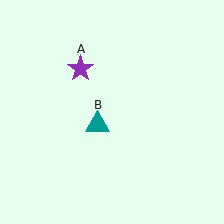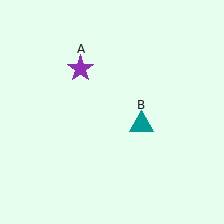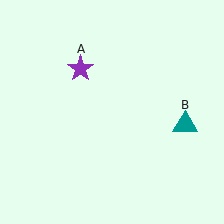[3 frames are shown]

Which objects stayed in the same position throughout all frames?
Purple star (object A) remained stationary.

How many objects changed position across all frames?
1 object changed position: teal triangle (object B).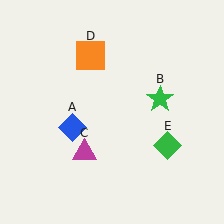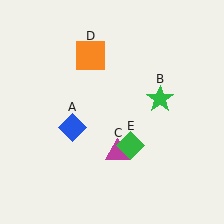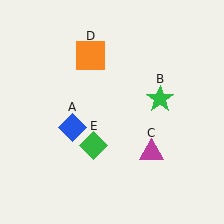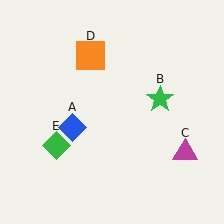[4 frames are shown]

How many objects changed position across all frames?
2 objects changed position: magenta triangle (object C), green diamond (object E).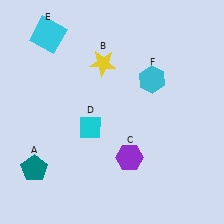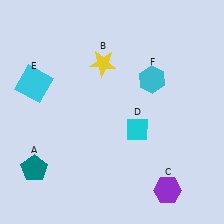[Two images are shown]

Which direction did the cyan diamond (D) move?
The cyan diamond (D) moved right.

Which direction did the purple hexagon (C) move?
The purple hexagon (C) moved right.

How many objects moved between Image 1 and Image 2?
3 objects moved between the two images.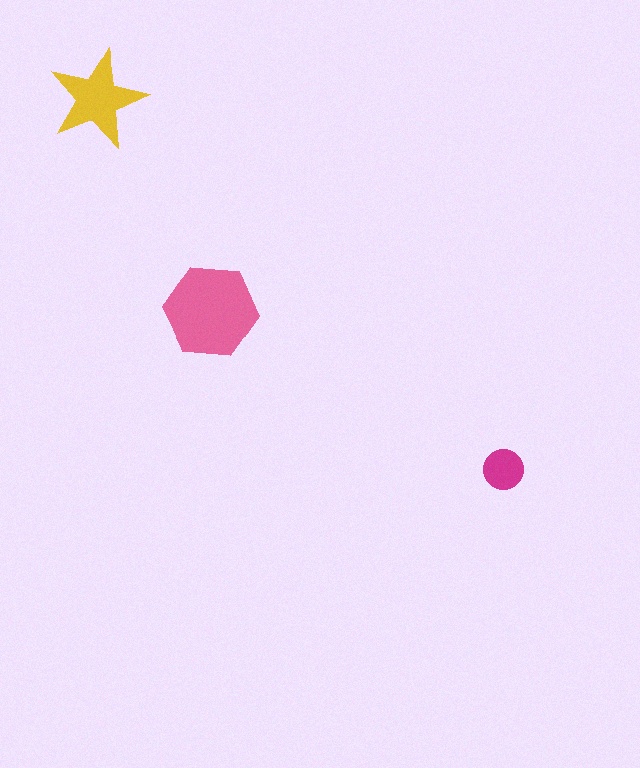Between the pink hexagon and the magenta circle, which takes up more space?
The pink hexagon.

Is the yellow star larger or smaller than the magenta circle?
Larger.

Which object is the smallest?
The magenta circle.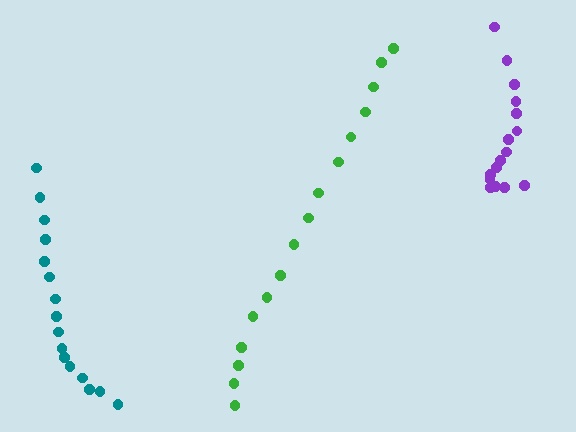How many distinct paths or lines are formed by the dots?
There are 3 distinct paths.